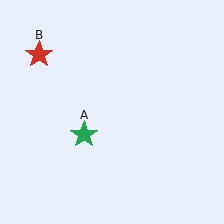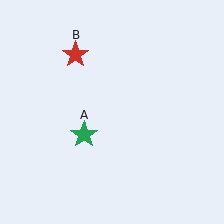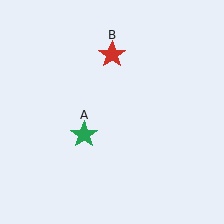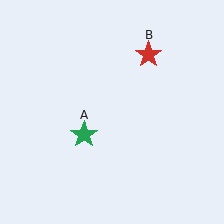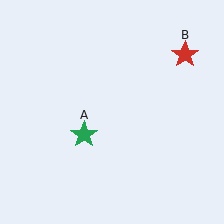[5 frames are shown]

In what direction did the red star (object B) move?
The red star (object B) moved right.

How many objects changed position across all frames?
1 object changed position: red star (object B).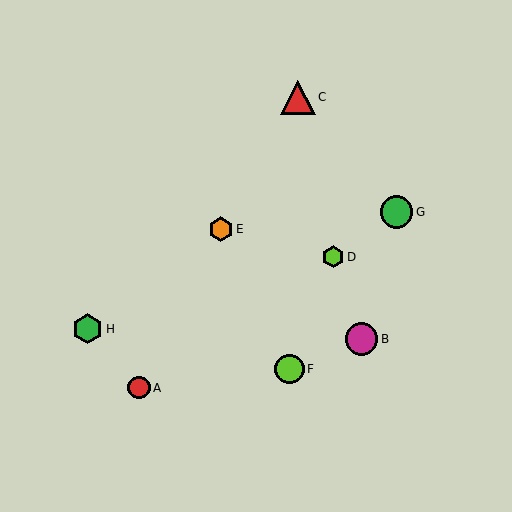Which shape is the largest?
The red triangle (labeled C) is the largest.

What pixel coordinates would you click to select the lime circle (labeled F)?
Click at (290, 369) to select the lime circle F.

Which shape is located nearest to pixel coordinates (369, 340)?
The magenta circle (labeled B) at (361, 339) is nearest to that location.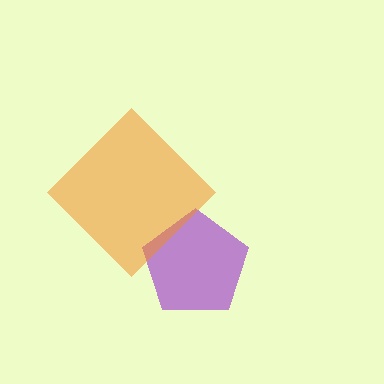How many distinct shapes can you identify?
There are 2 distinct shapes: a purple pentagon, an orange diamond.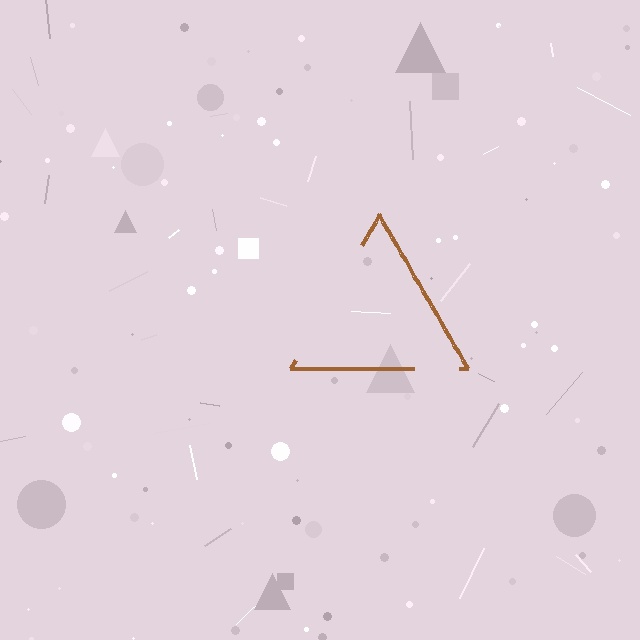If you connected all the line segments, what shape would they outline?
They would outline a triangle.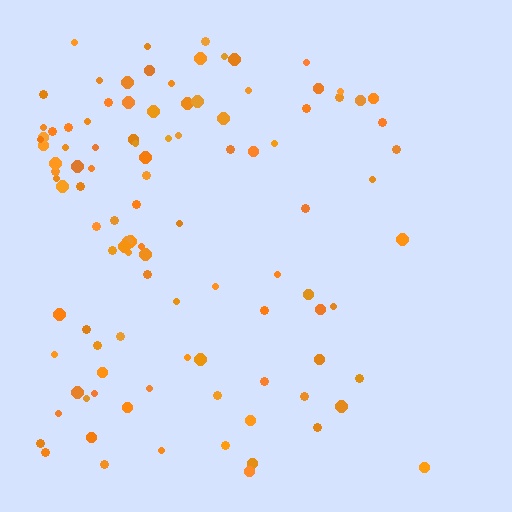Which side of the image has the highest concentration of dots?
The left.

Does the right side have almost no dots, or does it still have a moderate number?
Still a moderate number, just noticeably fewer than the left.